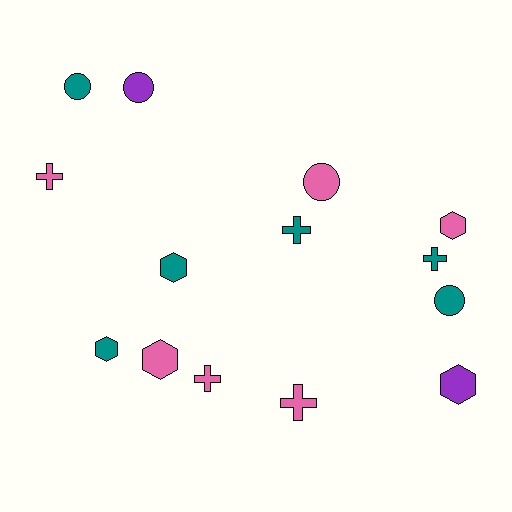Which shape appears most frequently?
Cross, with 5 objects.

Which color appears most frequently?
Teal, with 6 objects.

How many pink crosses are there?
There are 3 pink crosses.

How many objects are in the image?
There are 14 objects.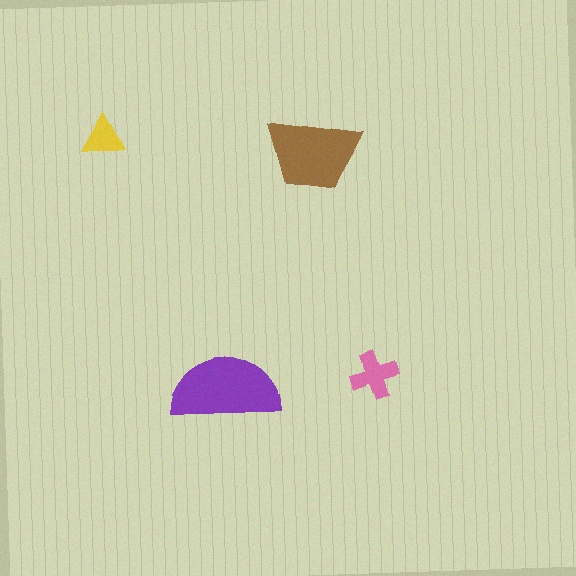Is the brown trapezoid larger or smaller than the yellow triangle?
Larger.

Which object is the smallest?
The yellow triangle.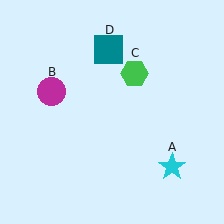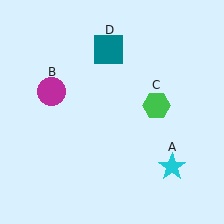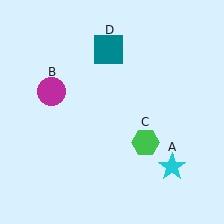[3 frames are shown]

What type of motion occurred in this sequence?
The green hexagon (object C) rotated clockwise around the center of the scene.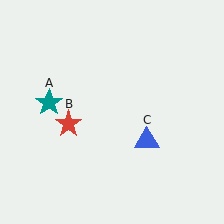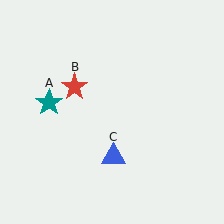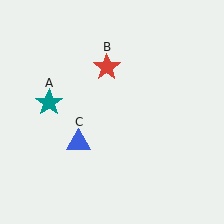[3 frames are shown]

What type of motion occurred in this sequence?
The red star (object B), blue triangle (object C) rotated clockwise around the center of the scene.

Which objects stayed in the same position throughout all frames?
Teal star (object A) remained stationary.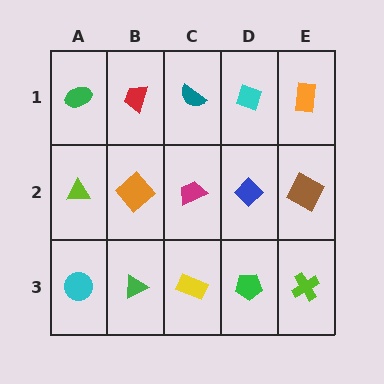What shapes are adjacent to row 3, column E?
A brown square (row 2, column E), a green pentagon (row 3, column D).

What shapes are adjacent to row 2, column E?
An orange rectangle (row 1, column E), a lime cross (row 3, column E), a blue diamond (row 2, column D).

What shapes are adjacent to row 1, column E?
A brown square (row 2, column E), a cyan diamond (row 1, column D).